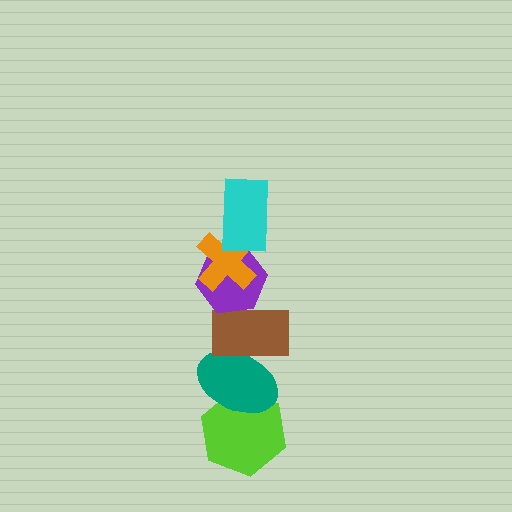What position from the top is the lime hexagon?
The lime hexagon is 6th from the top.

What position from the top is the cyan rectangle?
The cyan rectangle is 1st from the top.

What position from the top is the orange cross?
The orange cross is 2nd from the top.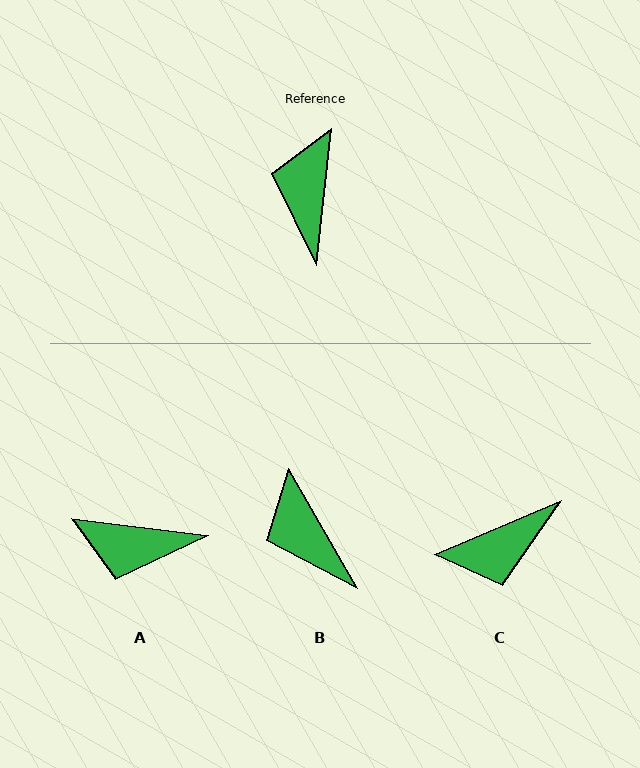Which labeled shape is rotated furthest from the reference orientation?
C, about 119 degrees away.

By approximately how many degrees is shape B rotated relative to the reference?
Approximately 36 degrees counter-clockwise.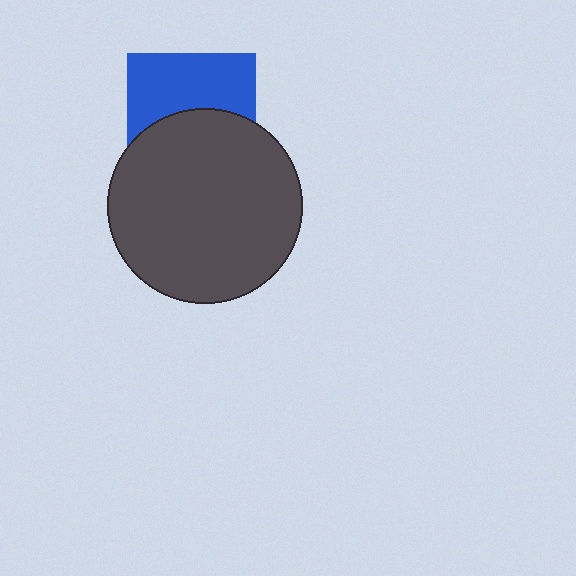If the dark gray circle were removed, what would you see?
You would see the complete blue square.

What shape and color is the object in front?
The object in front is a dark gray circle.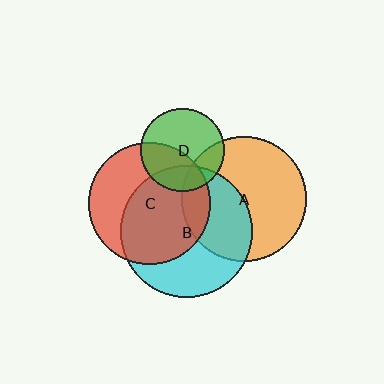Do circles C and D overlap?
Yes.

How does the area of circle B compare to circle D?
Approximately 2.5 times.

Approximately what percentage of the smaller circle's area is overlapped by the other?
Approximately 40%.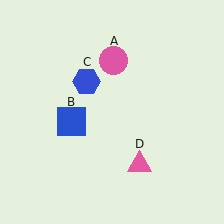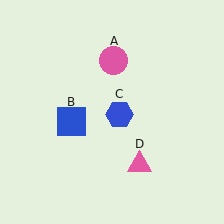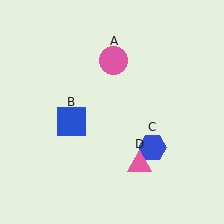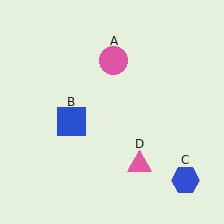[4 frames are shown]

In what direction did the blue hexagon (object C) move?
The blue hexagon (object C) moved down and to the right.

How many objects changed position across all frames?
1 object changed position: blue hexagon (object C).